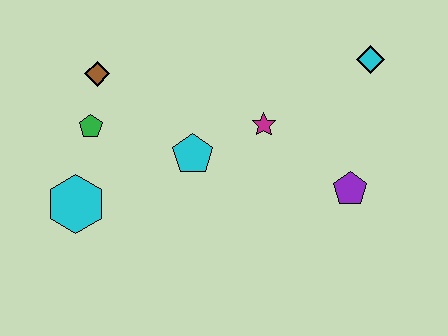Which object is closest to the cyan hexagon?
The green pentagon is closest to the cyan hexagon.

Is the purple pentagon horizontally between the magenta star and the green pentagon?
No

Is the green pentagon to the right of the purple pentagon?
No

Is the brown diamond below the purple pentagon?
No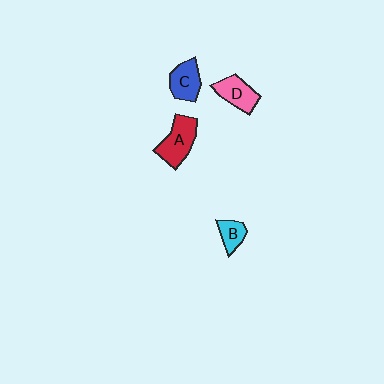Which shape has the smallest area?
Shape B (cyan).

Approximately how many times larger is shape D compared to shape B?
Approximately 1.5 times.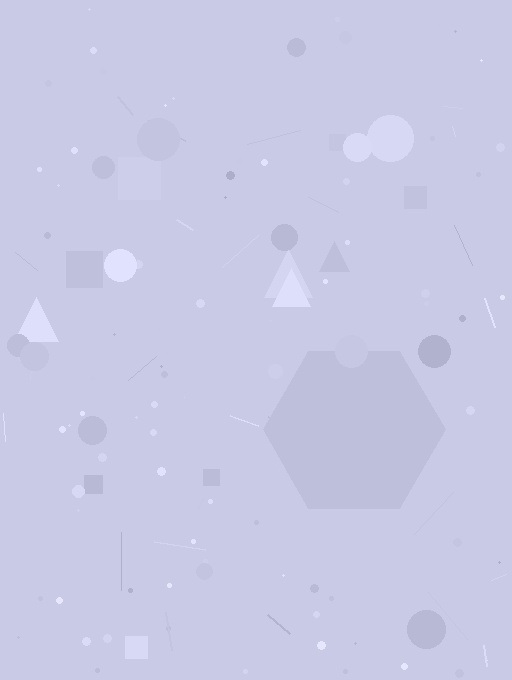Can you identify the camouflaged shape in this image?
The camouflaged shape is a hexagon.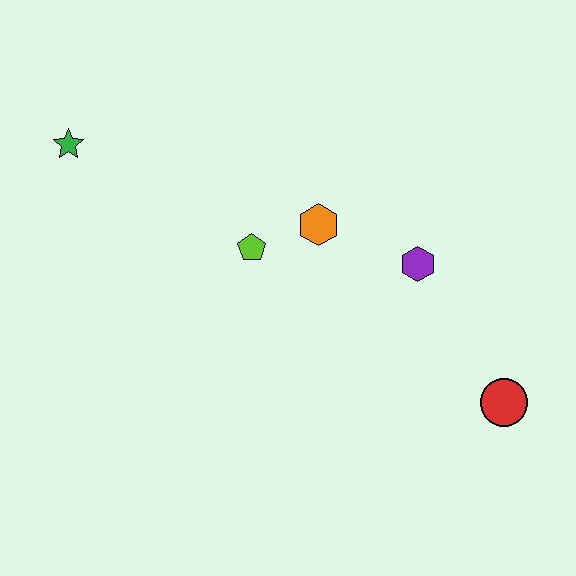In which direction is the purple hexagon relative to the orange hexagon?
The purple hexagon is to the right of the orange hexagon.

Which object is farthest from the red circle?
The green star is farthest from the red circle.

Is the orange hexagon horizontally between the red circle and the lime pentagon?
Yes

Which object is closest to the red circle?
The purple hexagon is closest to the red circle.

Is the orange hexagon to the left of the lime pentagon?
No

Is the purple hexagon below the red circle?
No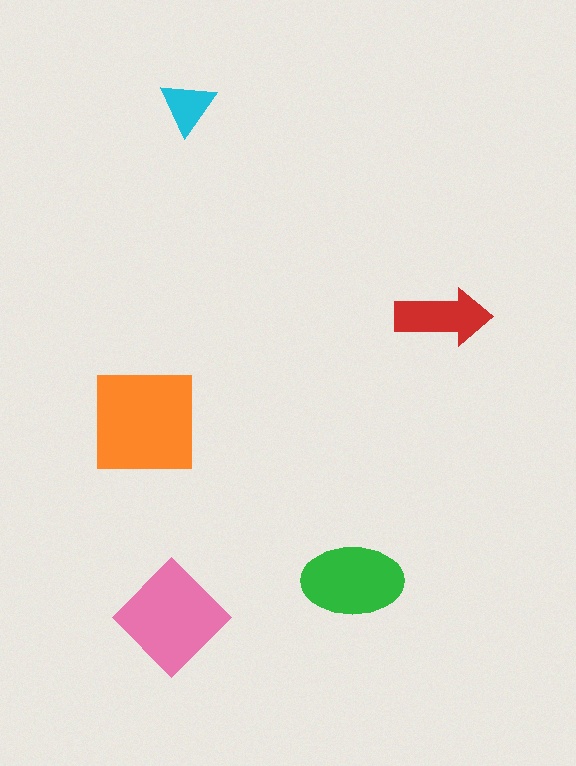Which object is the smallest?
The cyan triangle.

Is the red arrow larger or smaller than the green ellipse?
Smaller.